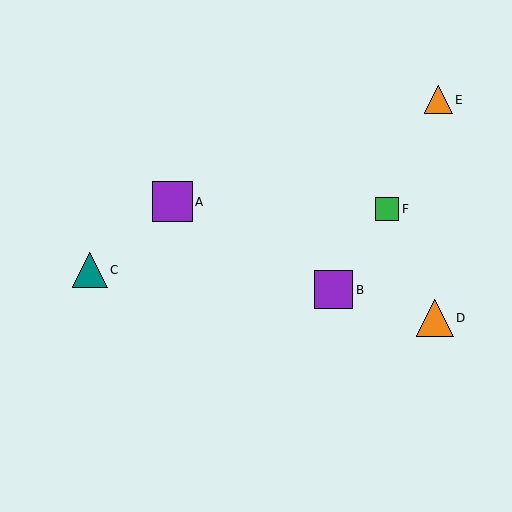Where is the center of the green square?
The center of the green square is at (387, 209).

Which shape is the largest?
The purple square (labeled A) is the largest.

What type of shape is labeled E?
Shape E is an orange triangle.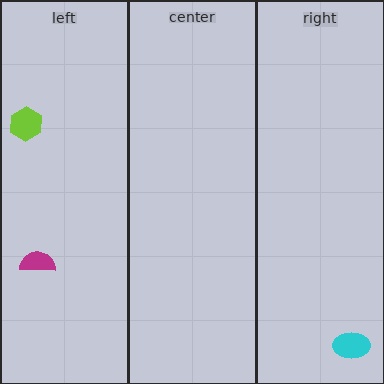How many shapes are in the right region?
1.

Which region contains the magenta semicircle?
The left region.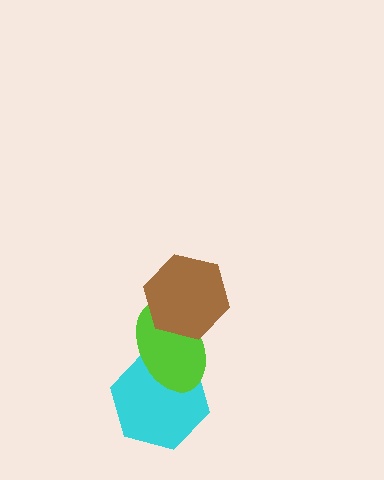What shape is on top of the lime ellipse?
The brown hexagon is on top of the lime ellipse.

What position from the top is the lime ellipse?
The lime ellipse is 2nd from the top.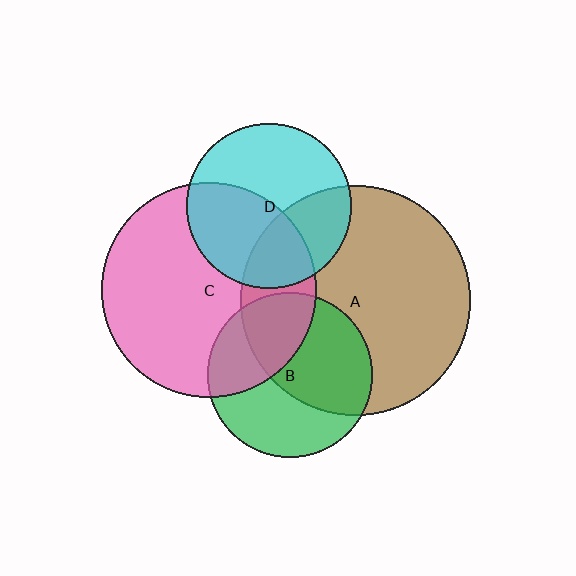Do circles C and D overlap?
Yes.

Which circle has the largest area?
Circle A (brown).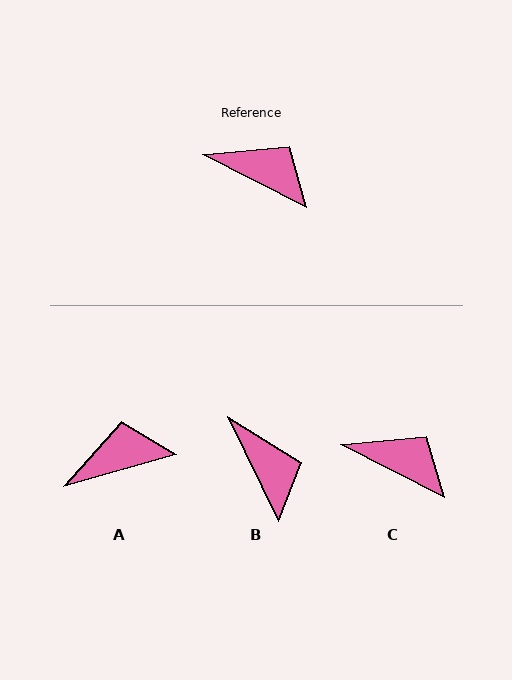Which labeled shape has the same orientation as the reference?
C.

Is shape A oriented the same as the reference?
No, it is off by about 43 degrees.